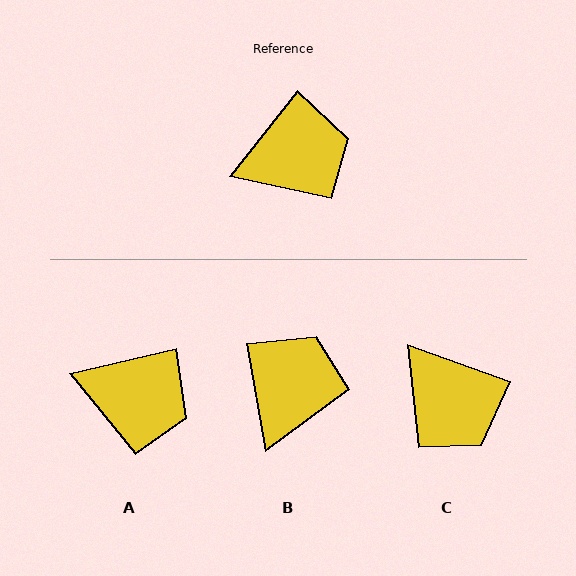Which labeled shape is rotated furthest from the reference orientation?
C, about 71 degrees away.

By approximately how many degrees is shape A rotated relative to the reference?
Approximately 38 degrees clockwise.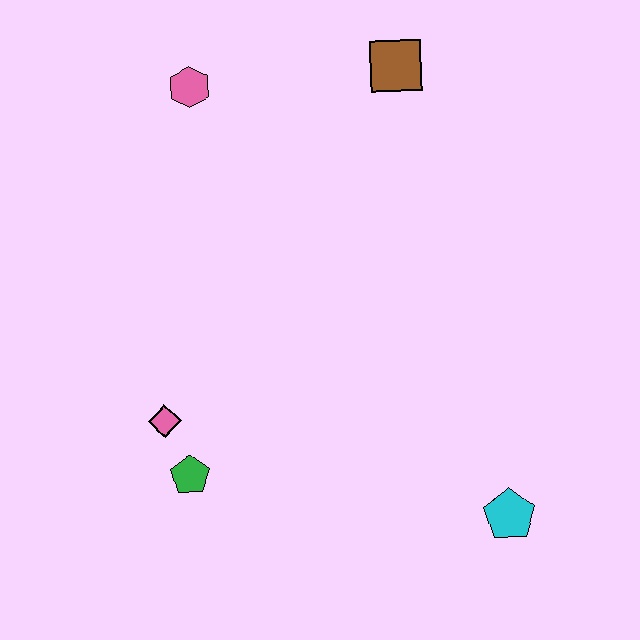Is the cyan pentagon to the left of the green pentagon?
No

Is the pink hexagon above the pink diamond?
Yes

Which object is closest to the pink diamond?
The green pentagon is closest to the pink diamond.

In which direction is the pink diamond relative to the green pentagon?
The pink diamond is above the green pentagon.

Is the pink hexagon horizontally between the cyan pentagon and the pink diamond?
Yes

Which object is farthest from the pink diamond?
The brown square is farthest from the pink diamond.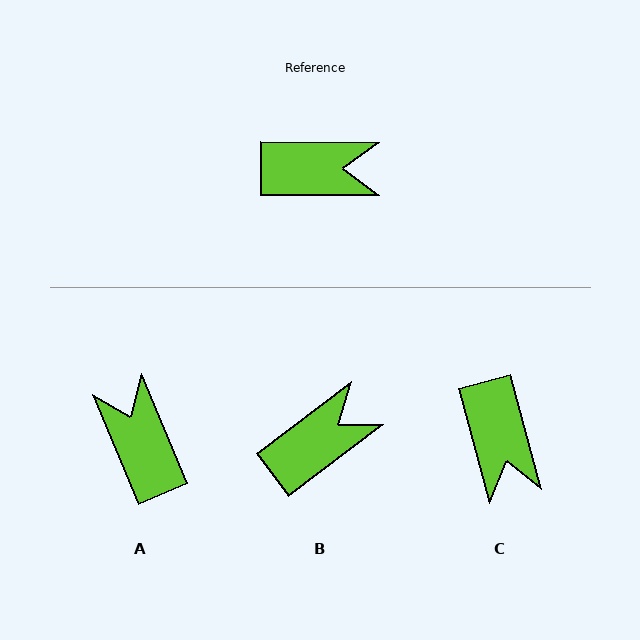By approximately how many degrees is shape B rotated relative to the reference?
Approximately 37 degrees counter-clockwise.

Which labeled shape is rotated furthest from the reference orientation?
A, about 113 degrees away.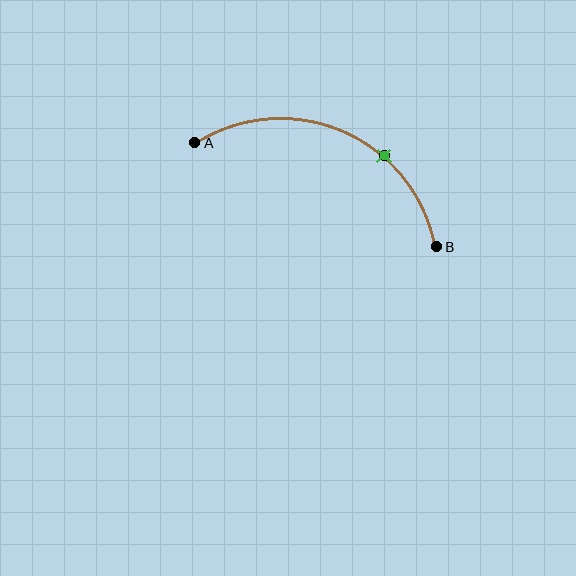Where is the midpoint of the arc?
The arc midpoint is the point on the curve farthest from the straight line joining A and B. It sits above that line.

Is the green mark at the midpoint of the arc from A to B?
No. The green mark lies on the arc but is closer to endpoint B. The arc midpoint would be at the point on the curve equidistant along the arc from both A and B.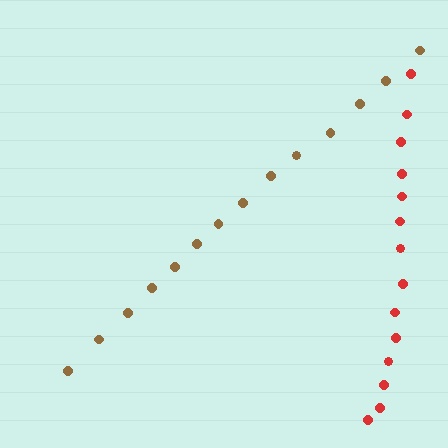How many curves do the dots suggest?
There are 2 distinct paths.